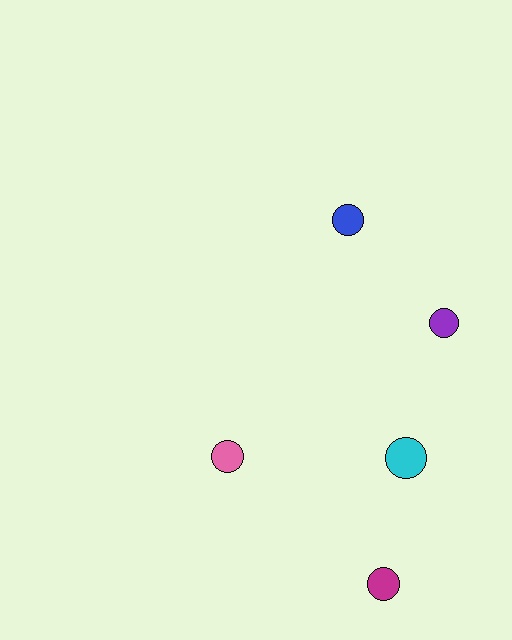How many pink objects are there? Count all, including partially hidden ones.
There is 1 pink object.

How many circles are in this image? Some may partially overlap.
There are 5 circles.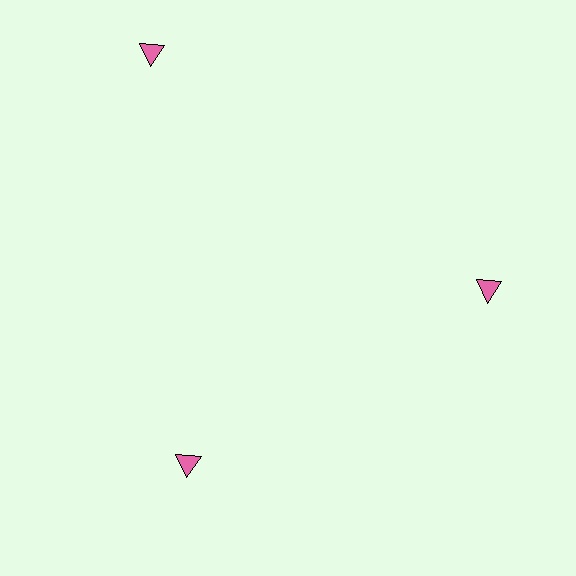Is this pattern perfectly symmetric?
No. The 3 pink triangles are arranged in a ring, but one element near the 11 o'clock position is pushed outward from the center, breaking the 3-fold rotational symmetry.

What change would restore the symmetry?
The symmetry would be restored by moving it inward, back onto the ring so that all 3 triangles sit at equal angles and equal distance from the center.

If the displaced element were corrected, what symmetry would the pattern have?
It would have 3-fold rotational symmetry — the pattern would map onto itself every 120 degrees.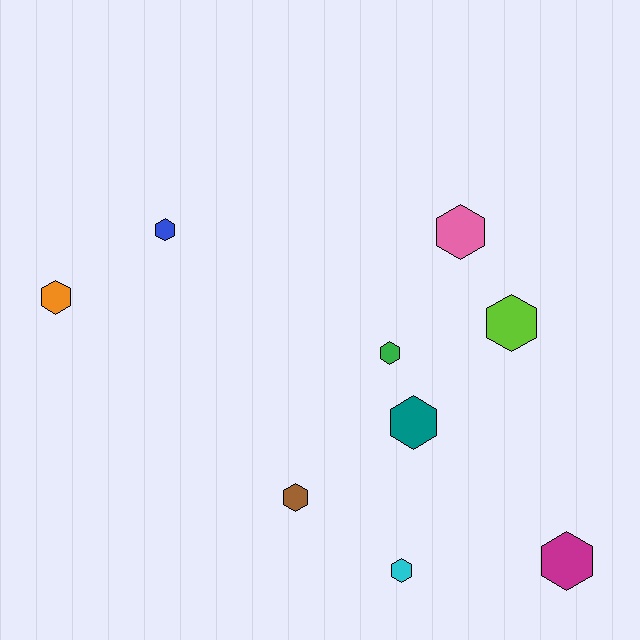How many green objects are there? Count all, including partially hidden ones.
There is 1 green object.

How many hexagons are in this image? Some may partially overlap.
There are 9 hexagons.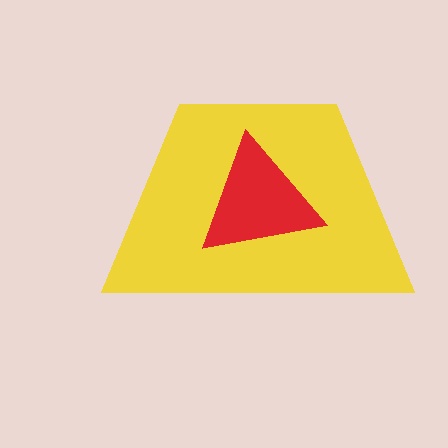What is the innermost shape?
The red triangle.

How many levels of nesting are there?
2.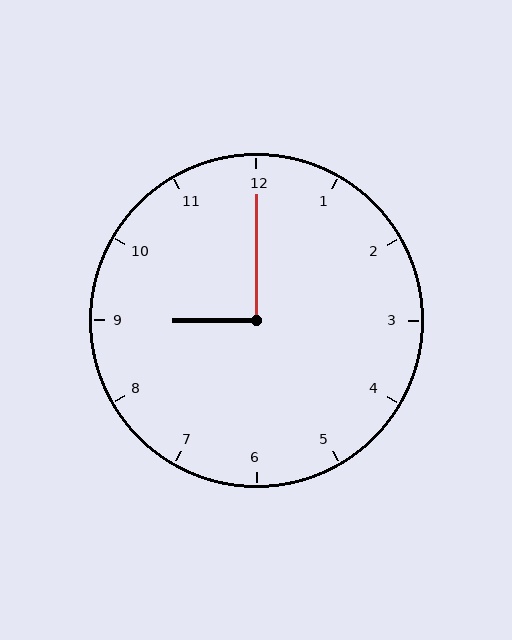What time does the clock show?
9:00.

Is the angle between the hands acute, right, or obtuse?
It is right.